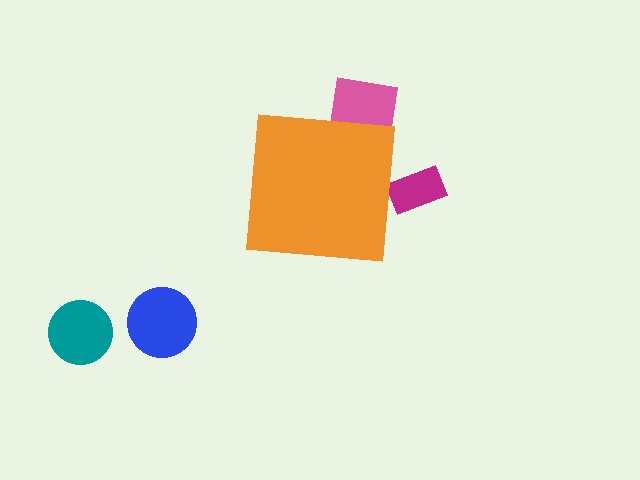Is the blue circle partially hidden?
No, the blue circle is fully visible.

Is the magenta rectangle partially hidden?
Yes, the magenta rectangle is partially hidden behind the orange square.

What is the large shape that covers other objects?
An orange square.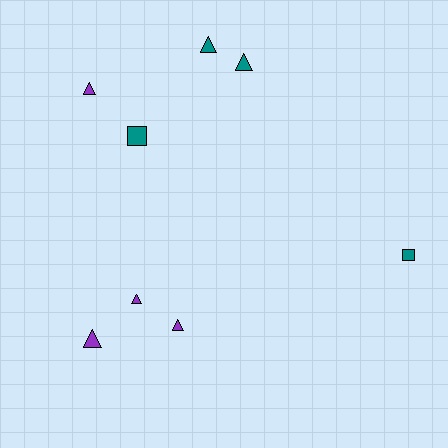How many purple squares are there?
There are no purple squares.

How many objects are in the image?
There are 8 objects.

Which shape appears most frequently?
Triangle, with 6 objects.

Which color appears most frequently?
Teal, with 4 objects.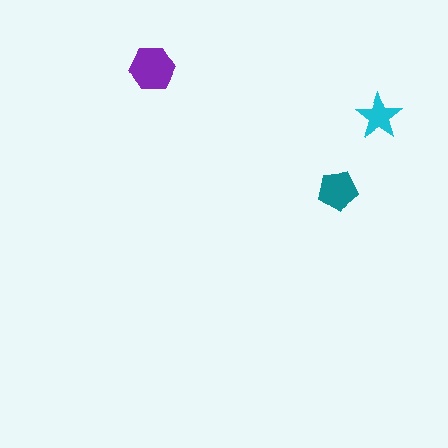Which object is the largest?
The purple hexagon.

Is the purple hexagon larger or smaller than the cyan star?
Larger.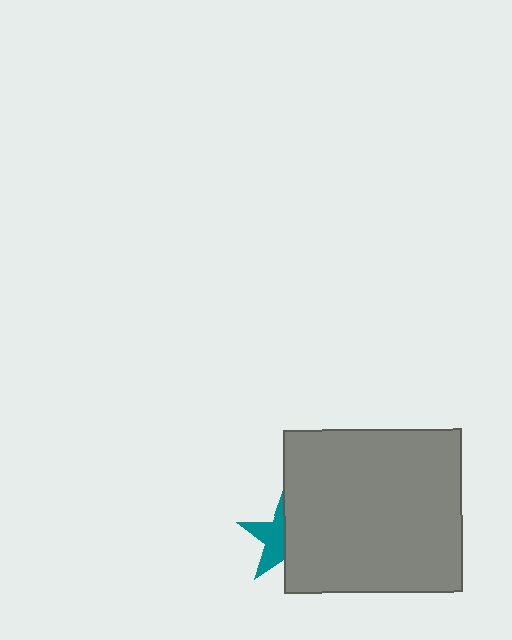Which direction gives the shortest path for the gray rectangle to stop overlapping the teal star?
Moving right gives the shortest separation.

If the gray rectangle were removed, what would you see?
You would see the complete teal star.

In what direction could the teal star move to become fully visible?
The teal star could move left. That would shift it out from behind the gray rectangle entirely.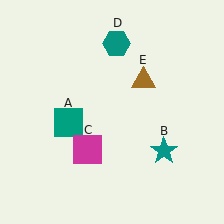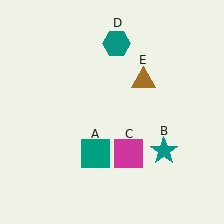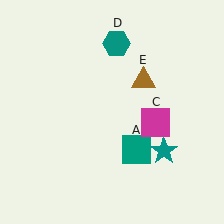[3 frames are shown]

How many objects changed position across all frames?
2 objects changed position: teal square (object A), magenta square (object C).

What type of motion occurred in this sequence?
The teal square (object A), magenta square (object C) rotated counterclockwise around the center of the scene.